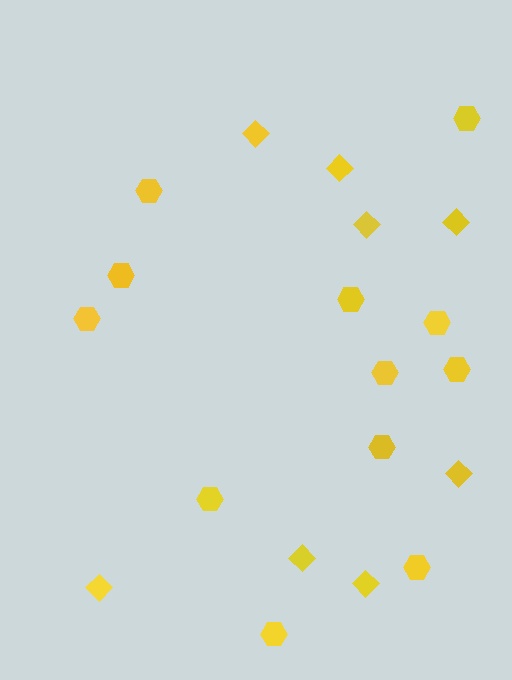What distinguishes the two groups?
There are 2 groups: one group of hexagons (12) and one group of diamonds (8).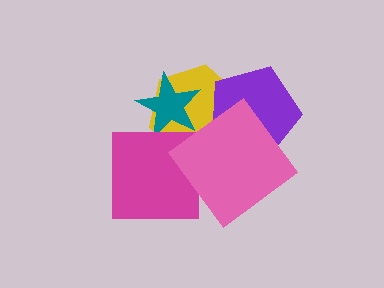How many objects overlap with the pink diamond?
3 objects overlap with the pink diamond.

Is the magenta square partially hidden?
Yes, it is partially covered by another shape.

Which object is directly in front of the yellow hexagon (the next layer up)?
The purple pentagon is directly in front of the yellow hexagon.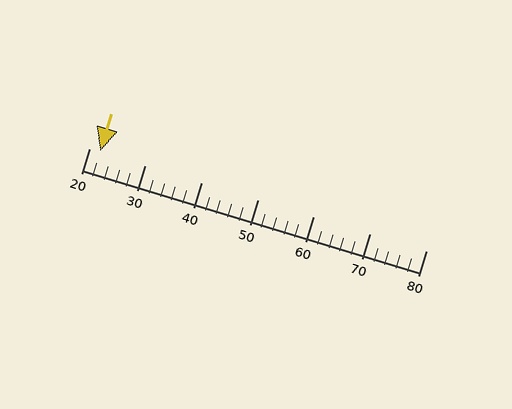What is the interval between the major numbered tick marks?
The major tick marks are spaced 10 units apart.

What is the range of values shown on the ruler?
The ruler shows values from 20 to 80.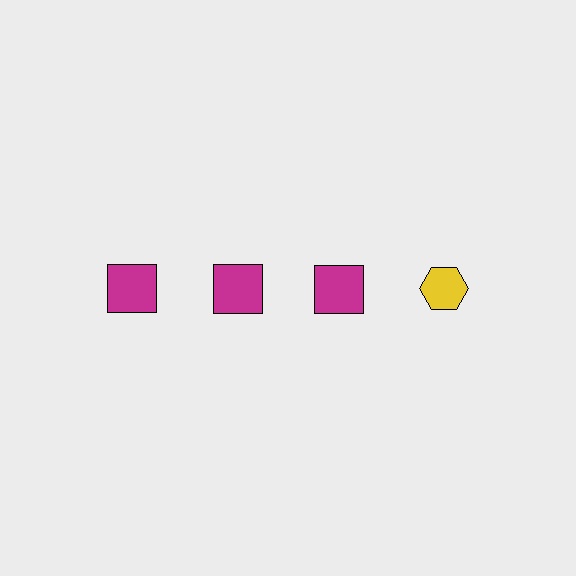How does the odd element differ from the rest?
It differs in both color (yellow instead of magenta) and shape (hexagon instead of square).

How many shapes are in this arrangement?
There are 4 shapes arranged in a grid pattern.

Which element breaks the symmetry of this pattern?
The yellow hexagon in the top row, second from right column breaks the symmetry. All other shapes are magenta squares.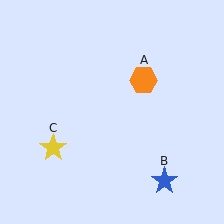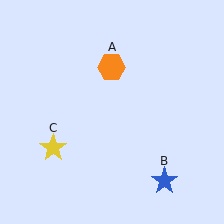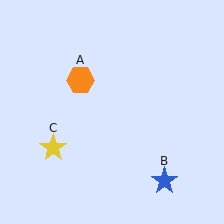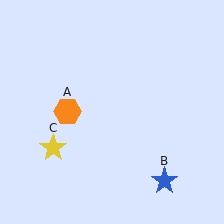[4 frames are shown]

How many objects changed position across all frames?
1 object changed position: orange hexagon (object A).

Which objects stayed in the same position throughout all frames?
Blue star (object B) and yellow star (object C) remained stationary.